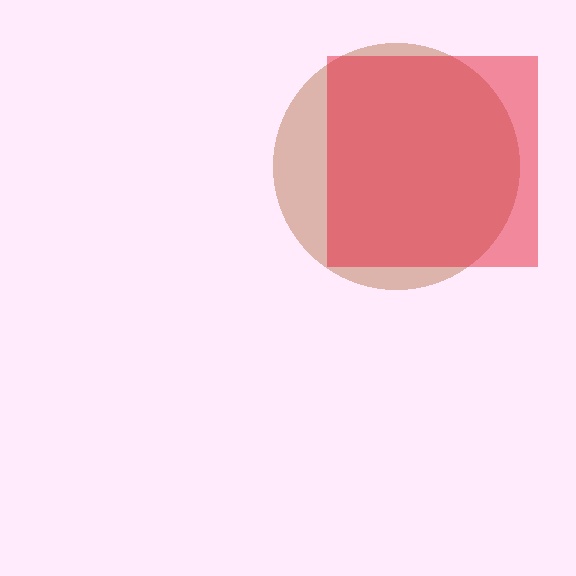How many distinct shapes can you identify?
There are 2 distinct shapes: a brown circle, a red square.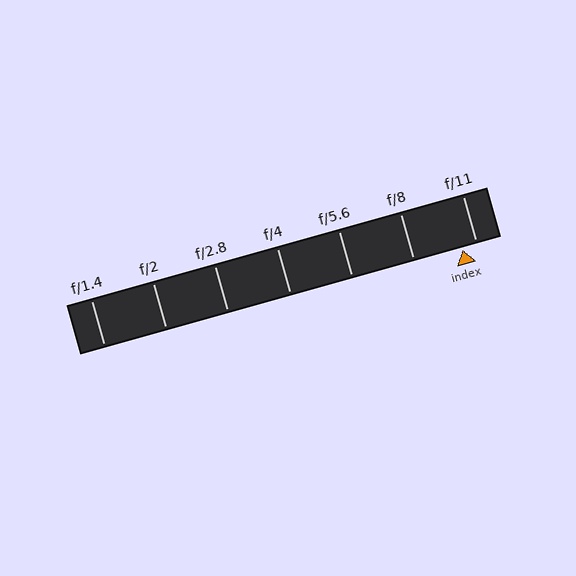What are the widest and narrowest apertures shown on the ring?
The widest aperture shown is f/1.4 and the narrowest is f/11.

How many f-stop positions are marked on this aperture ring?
There are 7 f-stop positions marked.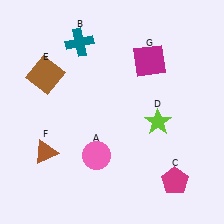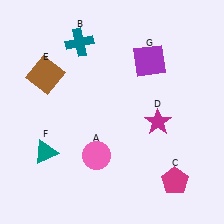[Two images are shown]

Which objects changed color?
D changed from lime to magenta. F changed from brown to teal. G changed from magenta to purple.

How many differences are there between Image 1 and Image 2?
There are 3 differences between the two images.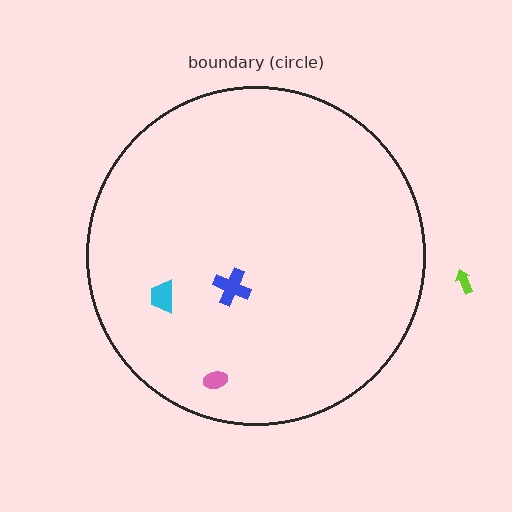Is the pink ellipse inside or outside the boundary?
Inside.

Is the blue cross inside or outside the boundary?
Inside.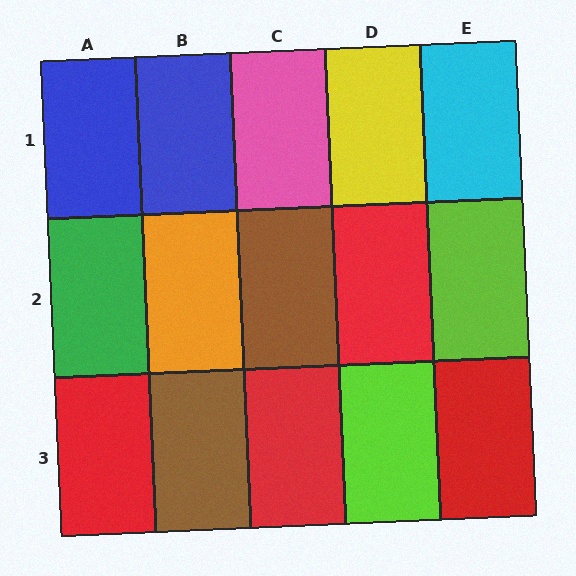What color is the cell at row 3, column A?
Red.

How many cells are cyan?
1 cell is cyan.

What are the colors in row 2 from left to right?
Green, orange, brown, red, lime.